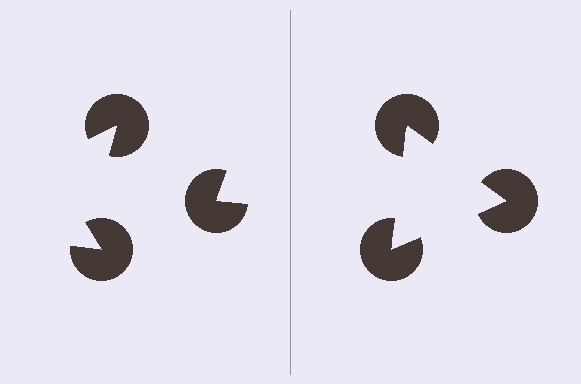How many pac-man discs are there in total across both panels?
6 — 3 on each side.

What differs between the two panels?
The pac-man discs are positioned identically on both sides; only the wedge orientations differ. On the right they align to a triangle; on the left they are misaligned.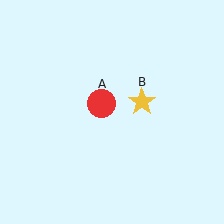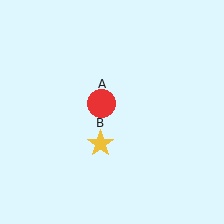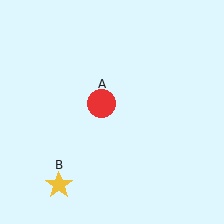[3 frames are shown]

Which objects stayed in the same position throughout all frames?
Red circle (object A) remained stationary.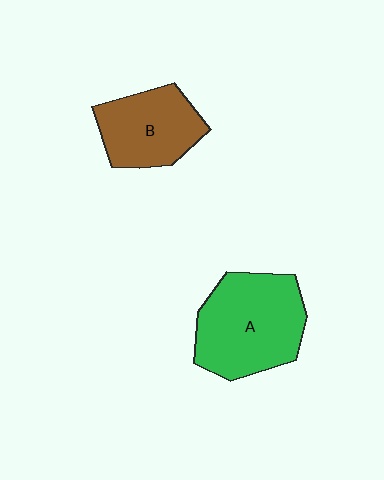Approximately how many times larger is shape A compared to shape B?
Approximately 1.4 times.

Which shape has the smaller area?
Shape B (brown).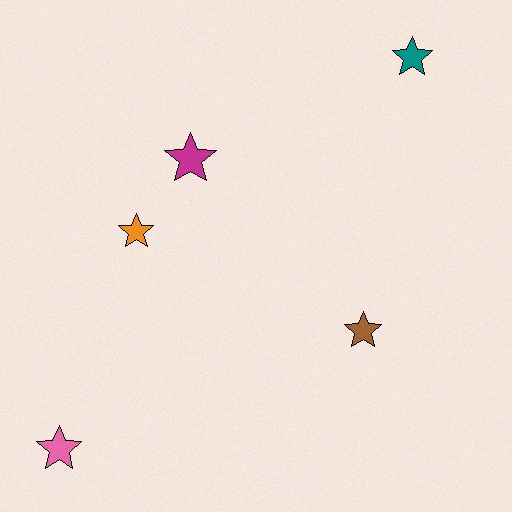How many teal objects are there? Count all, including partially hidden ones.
There is 1 teal object.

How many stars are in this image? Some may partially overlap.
There are 5 stars.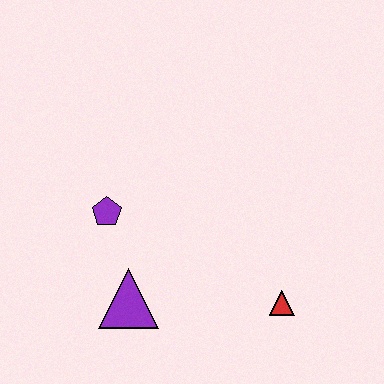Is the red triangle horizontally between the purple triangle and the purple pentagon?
No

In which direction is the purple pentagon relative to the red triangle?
The purple pentagon is to the left of the red triangle.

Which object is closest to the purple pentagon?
The purple triangle is closest to the purple pentagon.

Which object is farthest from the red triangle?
The purple pentagon is farthest from the red triangle.